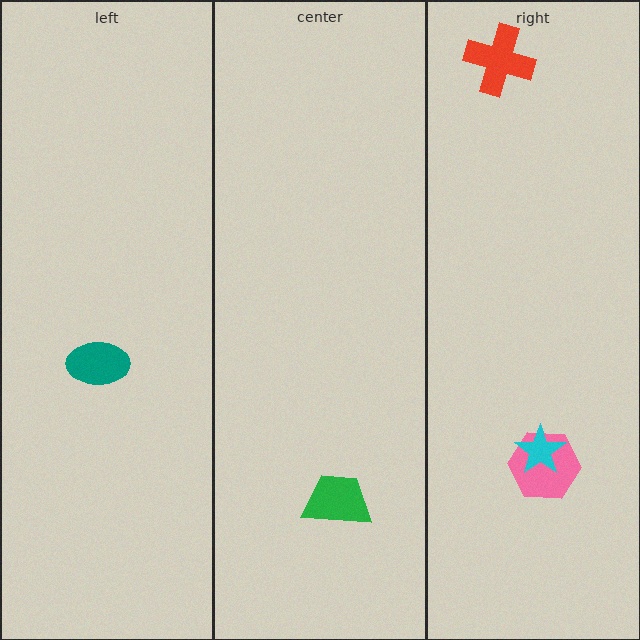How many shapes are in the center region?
1.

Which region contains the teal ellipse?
The left region.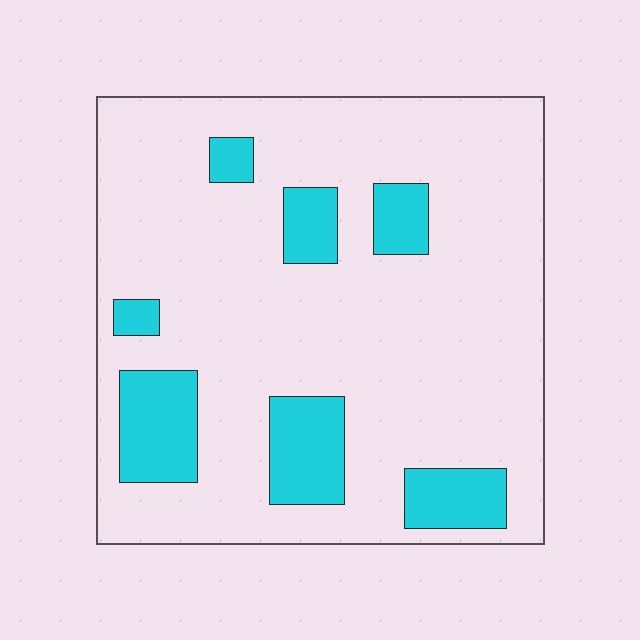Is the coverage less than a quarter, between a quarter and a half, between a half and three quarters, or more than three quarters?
Less than a quarter.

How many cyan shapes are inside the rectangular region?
7.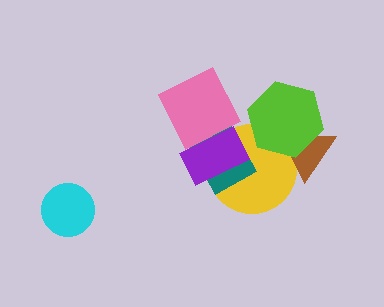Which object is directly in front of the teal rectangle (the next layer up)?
The pink diamond is directly in front of the teal rectangle.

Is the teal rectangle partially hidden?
Yes, it is partially covered by another shape.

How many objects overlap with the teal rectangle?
3 objects overlap with the teal rectangle.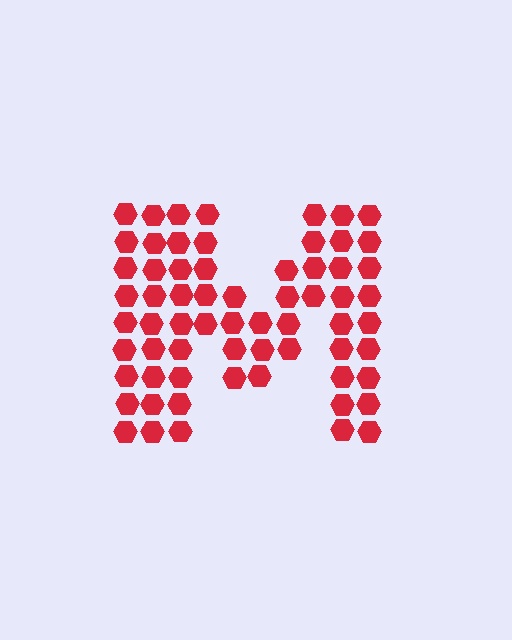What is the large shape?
The large shape is the letter M.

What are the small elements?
The small elements are hexagons.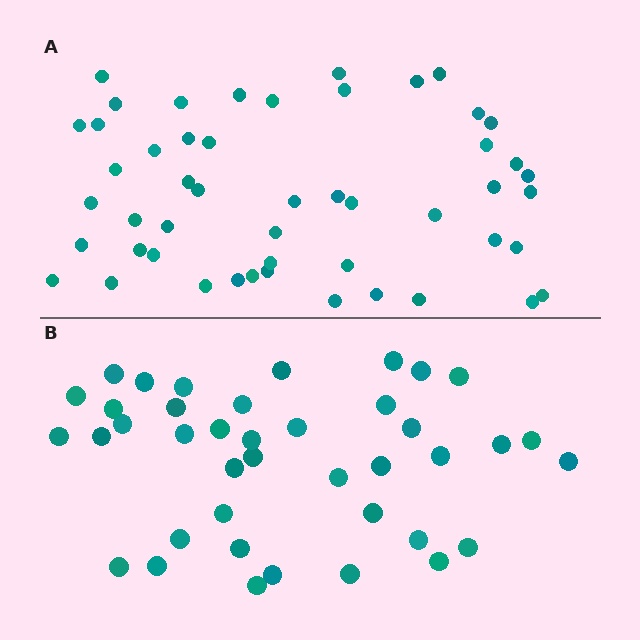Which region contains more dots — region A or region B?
Region A (the top region) has more dots.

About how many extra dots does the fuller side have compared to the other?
Region A has roughly 10 or so more dots than region B.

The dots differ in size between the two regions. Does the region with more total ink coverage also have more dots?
No. Region B has more total ink coverage because its dots are larger, but region A actually contains more individual dots. Total area can be misleading — the number of items is what matters here.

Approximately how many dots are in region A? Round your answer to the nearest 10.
About 50 dots.